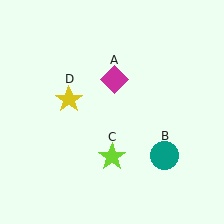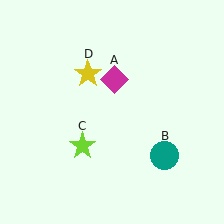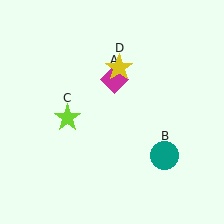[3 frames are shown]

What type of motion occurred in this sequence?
The lime star (object C), yellow star (object D) rotated clockwise around the center of the scene.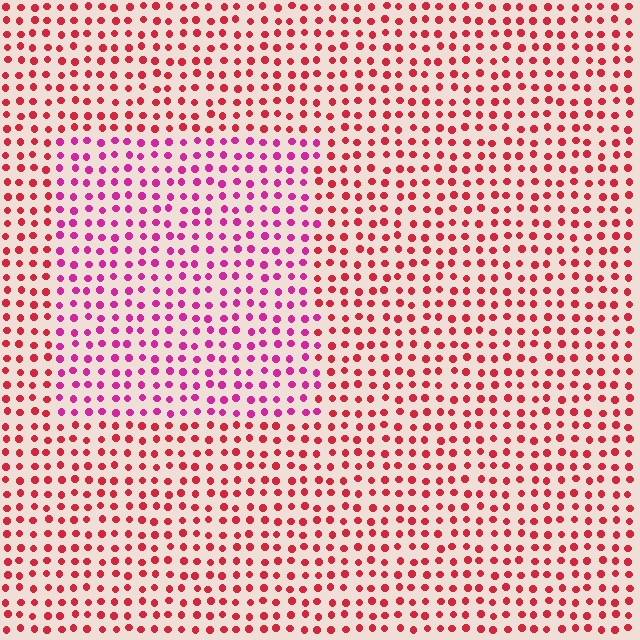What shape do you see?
I see a rectangle.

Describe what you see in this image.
The image is filled with small red elements in a uniform arrangement. A rectangle-shaped region is visible where the elements are tinted to a slightly different hue, forming a subtle color boundary.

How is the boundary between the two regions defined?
The boundary is defined purely by a slight shift in hue (about 35 degrees). Spacing, size, and orientation are identical on both sides.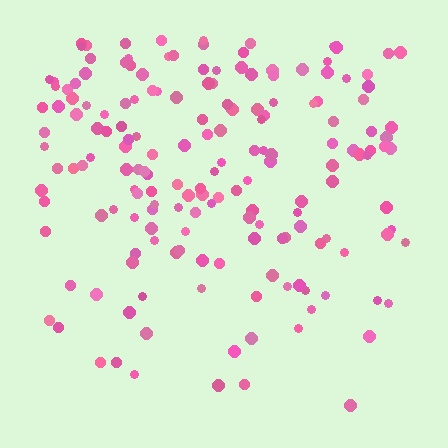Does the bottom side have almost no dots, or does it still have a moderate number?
Still a moderate number, just noticeably fewer than the top.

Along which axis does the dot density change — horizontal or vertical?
Vertical.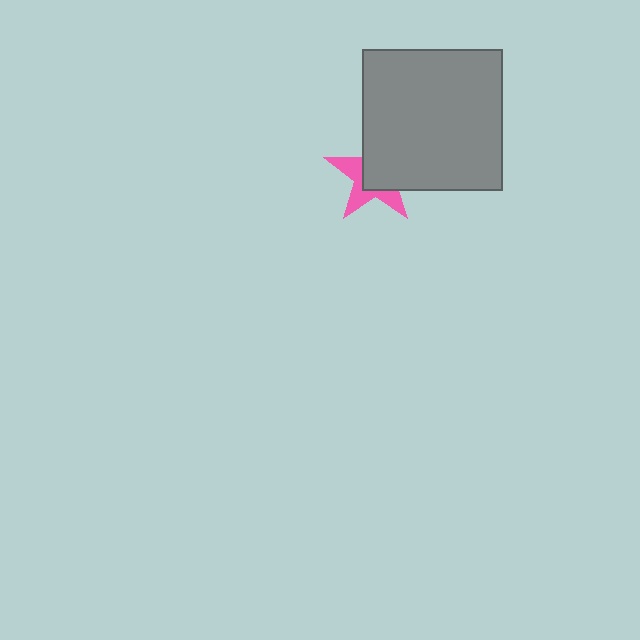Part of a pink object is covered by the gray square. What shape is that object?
It is a star.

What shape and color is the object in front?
The object in front is a gray square.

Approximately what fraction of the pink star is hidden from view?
Roughly 58% of the pink star is hidden behind the gray square.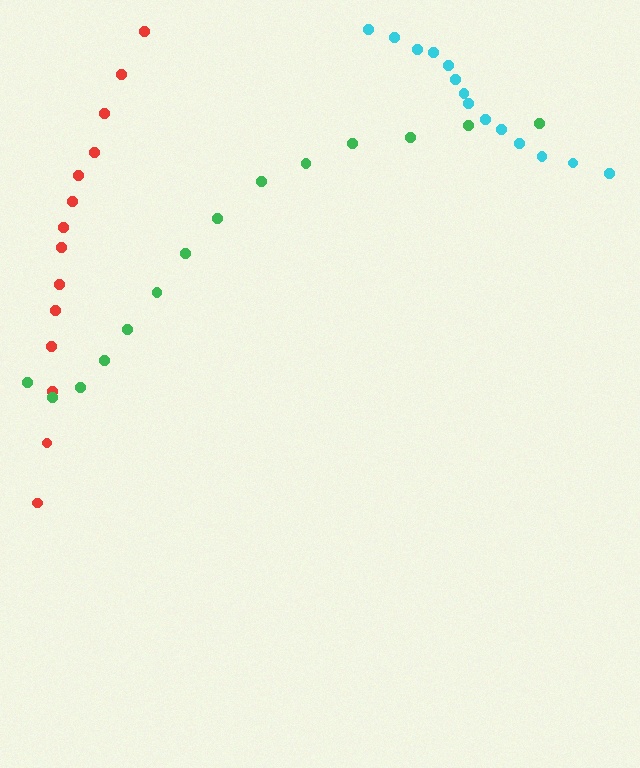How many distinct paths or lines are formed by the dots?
There are 3 distinct paths.